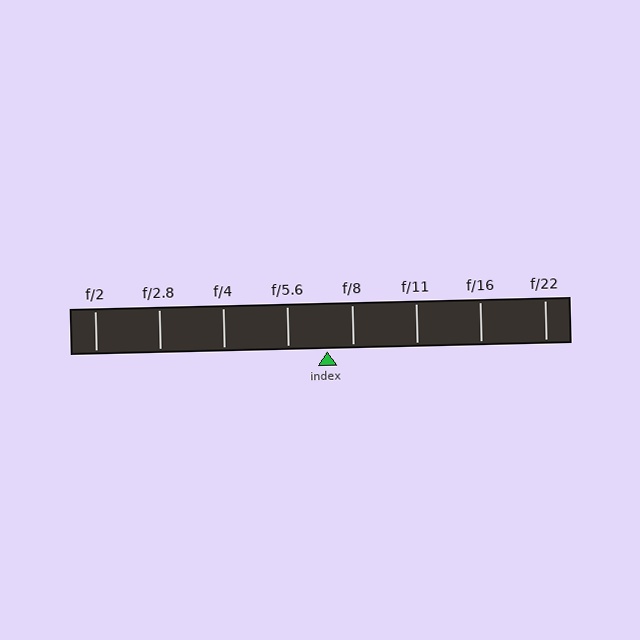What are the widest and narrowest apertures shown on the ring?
The widest aperture shown is f/2 and the narrowest is f/22.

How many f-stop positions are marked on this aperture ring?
There are 8 f-stop positions marked.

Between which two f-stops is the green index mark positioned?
The index mark is between f/5.6 and f/8.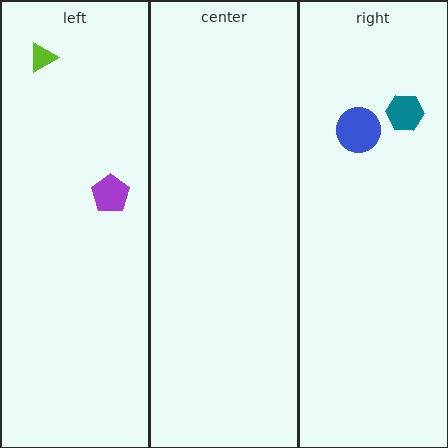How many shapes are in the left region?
2.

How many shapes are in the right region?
2.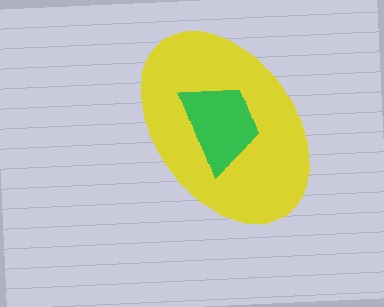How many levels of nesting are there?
2.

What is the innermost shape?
The green trapezoid.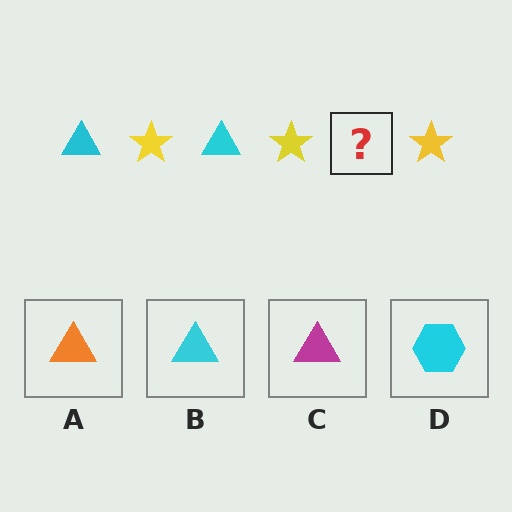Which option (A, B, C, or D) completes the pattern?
B.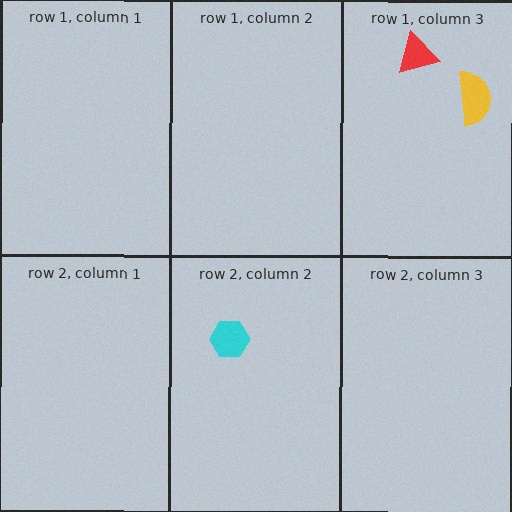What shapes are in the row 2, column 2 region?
The cyan hexagon.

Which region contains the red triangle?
The row 1, column 3 region.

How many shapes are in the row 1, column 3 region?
2.